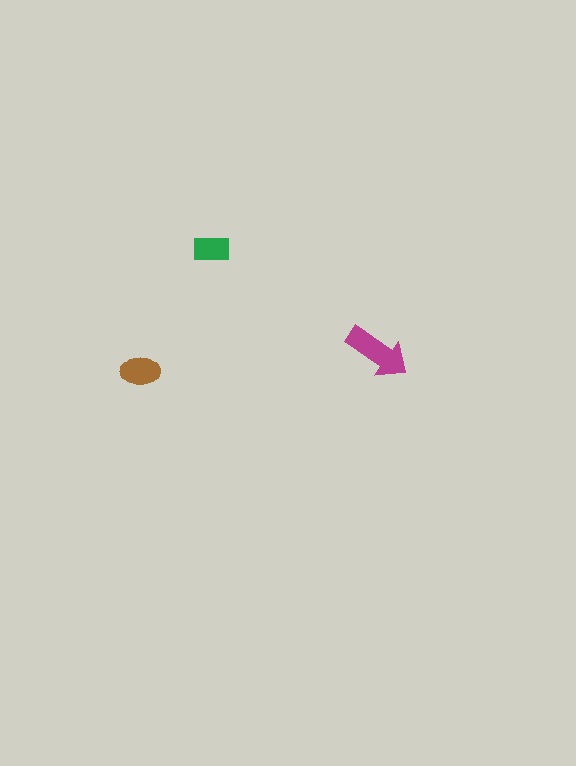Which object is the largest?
The magenta arrow.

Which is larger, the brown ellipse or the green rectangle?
The brown ellipse.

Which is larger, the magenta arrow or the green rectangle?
The magenta arrow.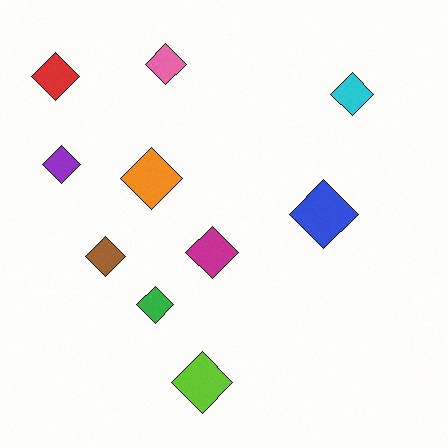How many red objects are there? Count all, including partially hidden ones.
There is 1 red object.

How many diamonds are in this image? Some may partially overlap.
There are 10 diamonds.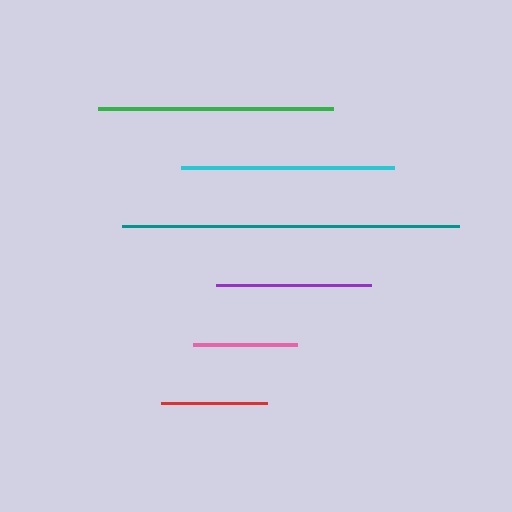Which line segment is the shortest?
The pink line is the shortest at approximately 103 pixels.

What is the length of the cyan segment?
The cyan segment is approximately 213 pixels long.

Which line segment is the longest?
The teal line is the longest at approximately 337 pixels.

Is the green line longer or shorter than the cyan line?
The green line is longer than the cyan line.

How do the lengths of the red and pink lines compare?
The red and pink lines are approximately the same length.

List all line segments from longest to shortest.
From longest to shortest: teal, green, cyan, purple, red, pink.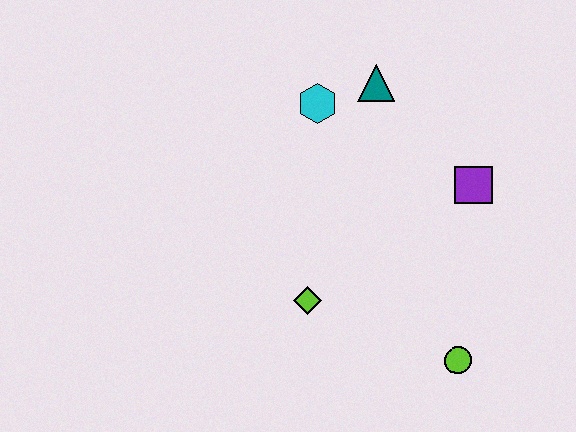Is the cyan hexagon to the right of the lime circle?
No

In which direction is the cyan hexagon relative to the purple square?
The cyan hexagon is to the left of the purple square.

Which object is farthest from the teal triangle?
The lime circle is farthest from the teal triangle.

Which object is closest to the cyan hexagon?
The teal triangle is closest to the cyan hexagon.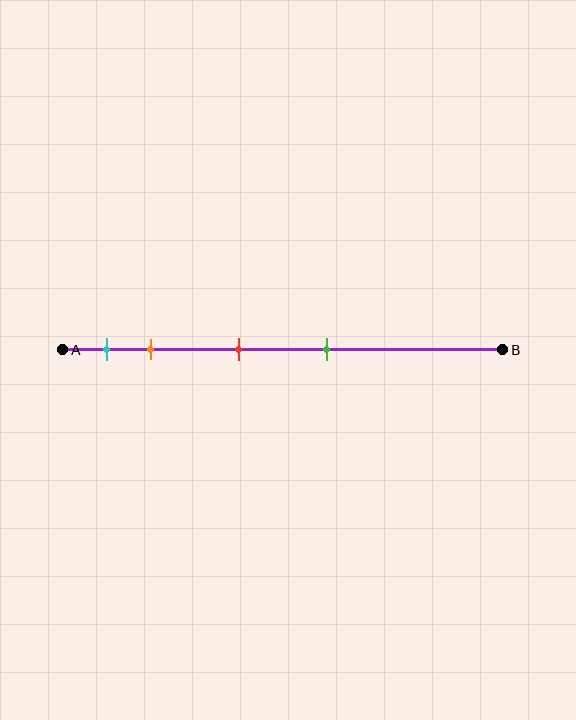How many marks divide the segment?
There are 4 marks dividing the segment.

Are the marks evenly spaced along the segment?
No, the marks are not evenly spaced.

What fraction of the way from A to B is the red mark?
The red mark is approximately 40% (0.4) of the way from A to B.